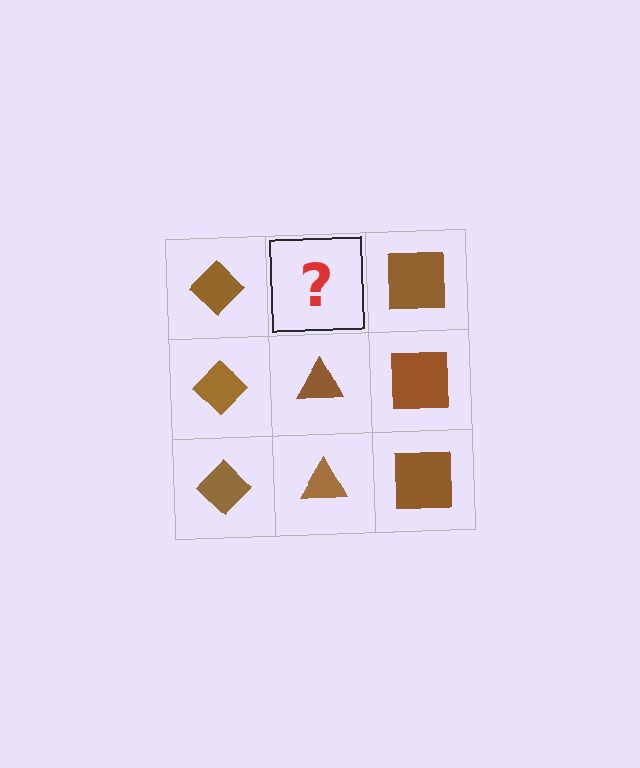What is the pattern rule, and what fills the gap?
The rule is that each column has a consistent shape. The gap should be filled with a brown triangle.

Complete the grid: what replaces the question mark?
The question mark should be replaced with a brown triangle.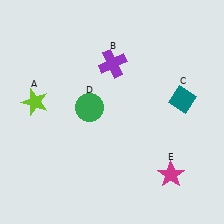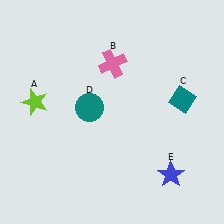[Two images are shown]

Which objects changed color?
B changed from purple to pink. D changed from green to teal. E changed from magenta to blue.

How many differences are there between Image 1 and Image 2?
There are 3 differences between the two images.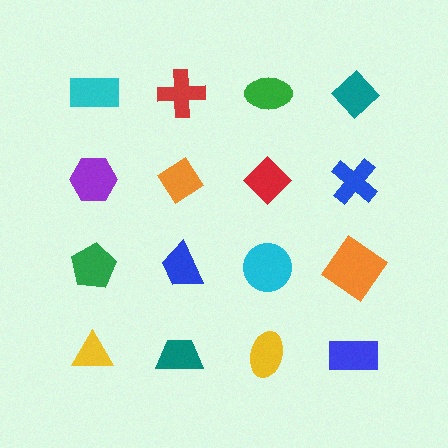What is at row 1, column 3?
A green ellipse.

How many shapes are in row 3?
4 shapes.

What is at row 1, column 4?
A teal diamond.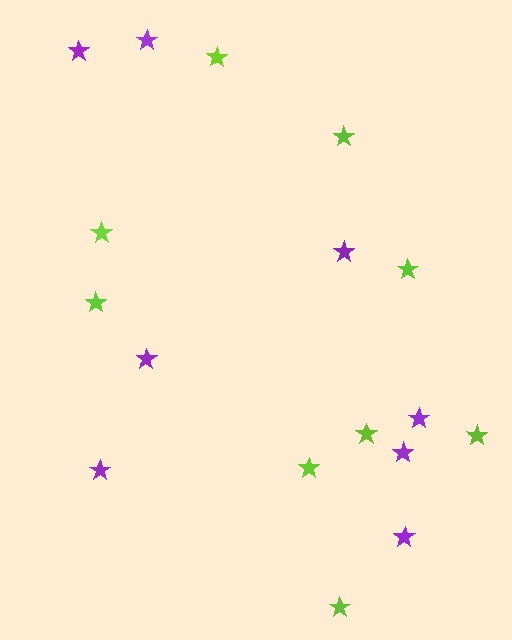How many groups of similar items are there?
There are 2 groups: one group of purple stars (8) and one group of lime stars (9).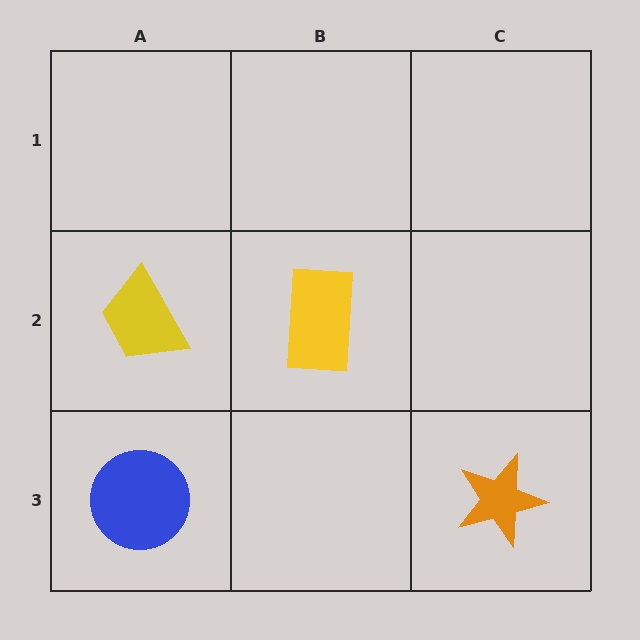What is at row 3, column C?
An orange star.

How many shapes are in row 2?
2 shapes.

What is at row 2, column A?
A yellow trapezoid.